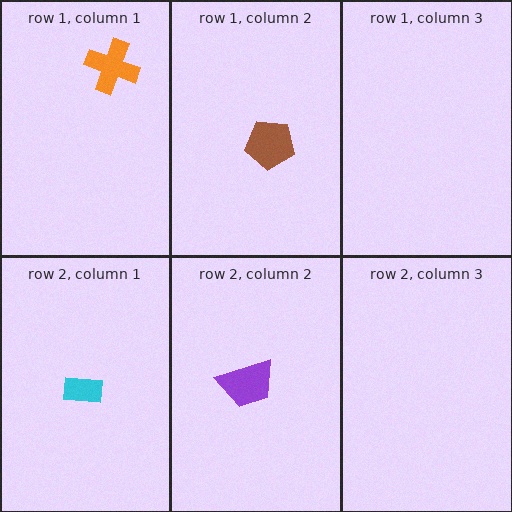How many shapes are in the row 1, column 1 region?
1.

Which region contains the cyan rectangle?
The row 2, column 1 region.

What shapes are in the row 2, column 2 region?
The purple trapezoid.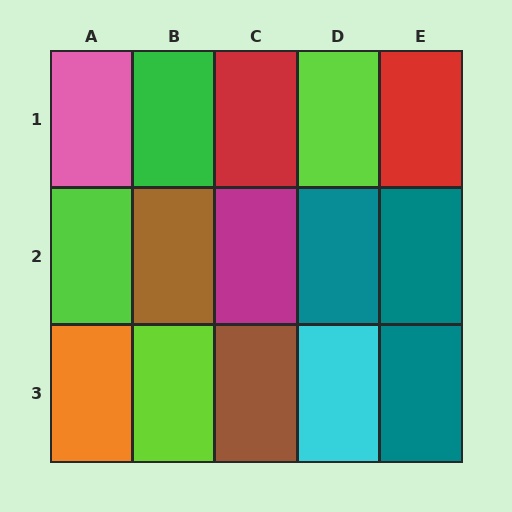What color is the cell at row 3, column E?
Teal.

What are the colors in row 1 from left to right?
Pink, green, red, lime, red.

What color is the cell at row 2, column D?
Teal.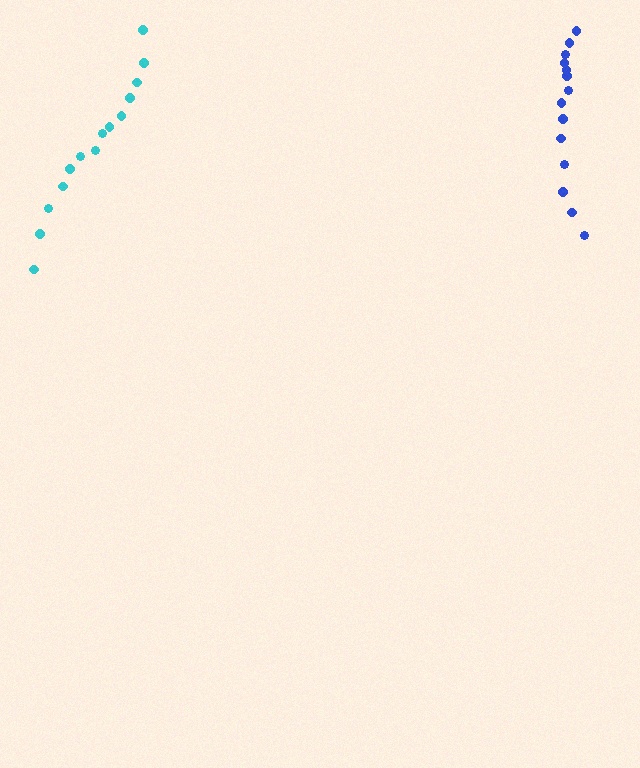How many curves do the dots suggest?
There are 2 distinct paths.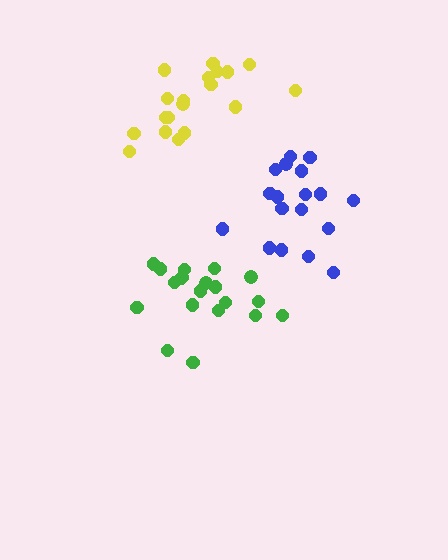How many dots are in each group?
Group 1: 18 dots, Group 2: 19 dots, Group 3: 20 dots (57 total).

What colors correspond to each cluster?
The clusters are colored: blue, yellow, green.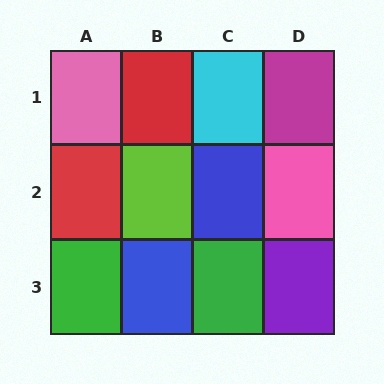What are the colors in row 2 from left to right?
Red, lime, blue, pink.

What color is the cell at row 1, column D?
Magenta.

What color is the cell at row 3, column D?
Purple.